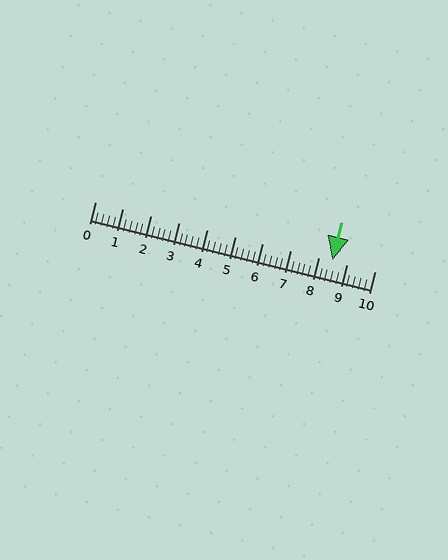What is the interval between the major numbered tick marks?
The major tick marks are spaced 1 units apart.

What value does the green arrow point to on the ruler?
The green arrow points to approximately 8.5.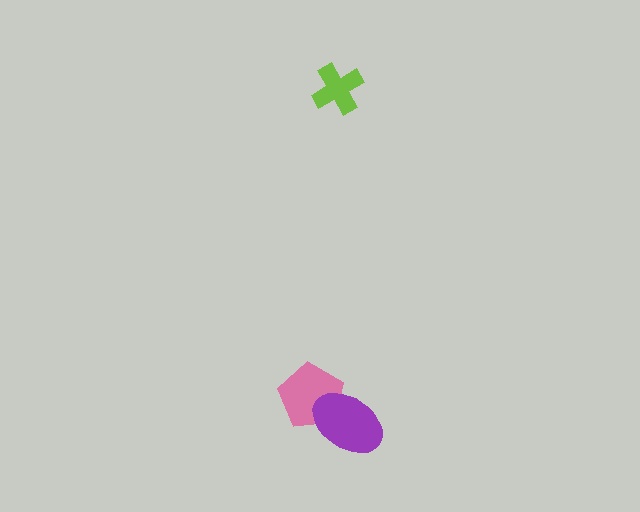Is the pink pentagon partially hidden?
Yes, it is partially covered by another shape.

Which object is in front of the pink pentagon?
The purple ellipse is in front of the pink pentagon.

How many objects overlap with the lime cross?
0 objects overlap with the lime cross.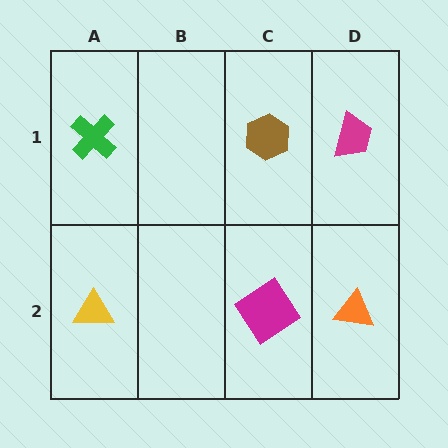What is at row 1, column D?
A magenta trapezoid.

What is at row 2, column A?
A yellow triangle.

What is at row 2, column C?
A magenta diamond.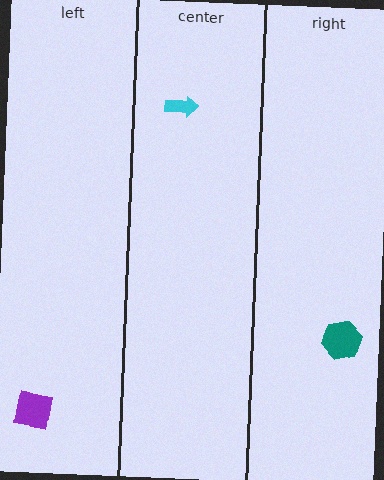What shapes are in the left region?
The purple square.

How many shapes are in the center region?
1.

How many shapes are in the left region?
1.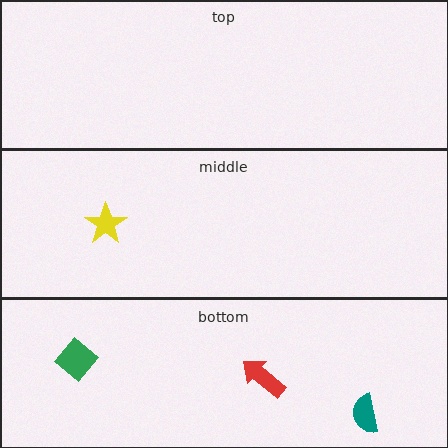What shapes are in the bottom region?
The red arrow, the teal semicircle, the green diamond.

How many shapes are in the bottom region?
3.